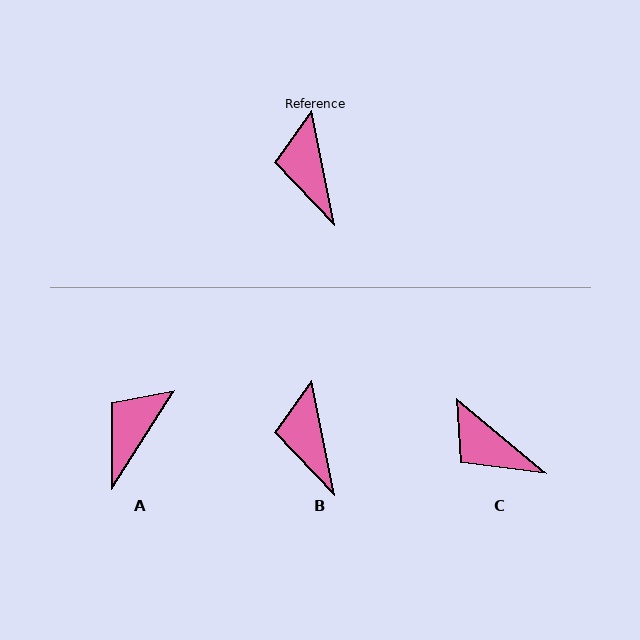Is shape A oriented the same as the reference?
No, it is off by about 43 degrees.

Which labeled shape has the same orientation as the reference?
B.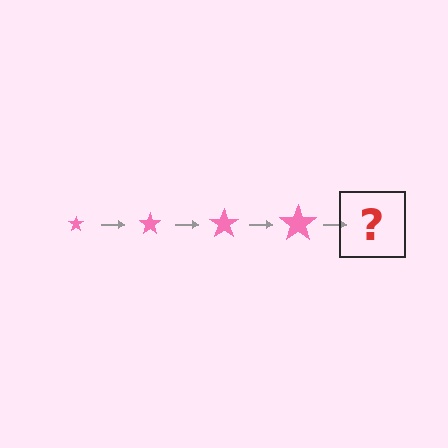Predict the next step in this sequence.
The next step is a pink star, larger than the previous one.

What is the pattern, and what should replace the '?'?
The pattern is that the star gets progressively larger each step. The '?' should be a pink star, larger than the previous one.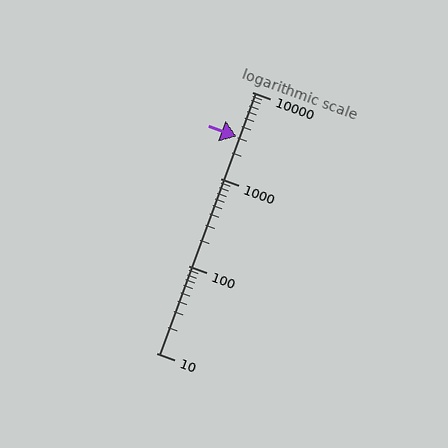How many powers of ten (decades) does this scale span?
The scale spans 3 decades, from 10 to 10000.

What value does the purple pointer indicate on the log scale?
The pointer indicates approximately 3100.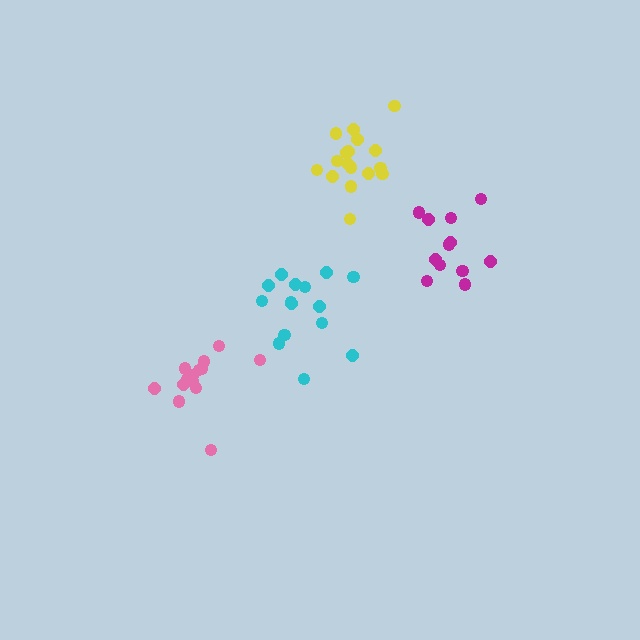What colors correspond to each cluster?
The clusters are colored: cyan, yellow, magenta, pink.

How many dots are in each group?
Group 1: 15 dots, Group 2: 17 dots, Group 3: 12 dots, Group 4: 14 dots (58 total).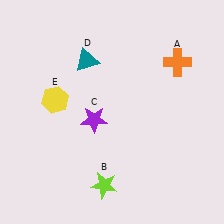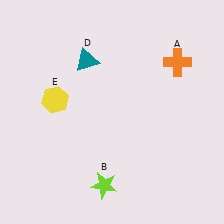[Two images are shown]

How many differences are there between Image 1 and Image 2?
There is 1 difference between the two images.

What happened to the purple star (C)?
The purple star (C) was removed in Image 2. It was in the bottom-left area of Image 1.